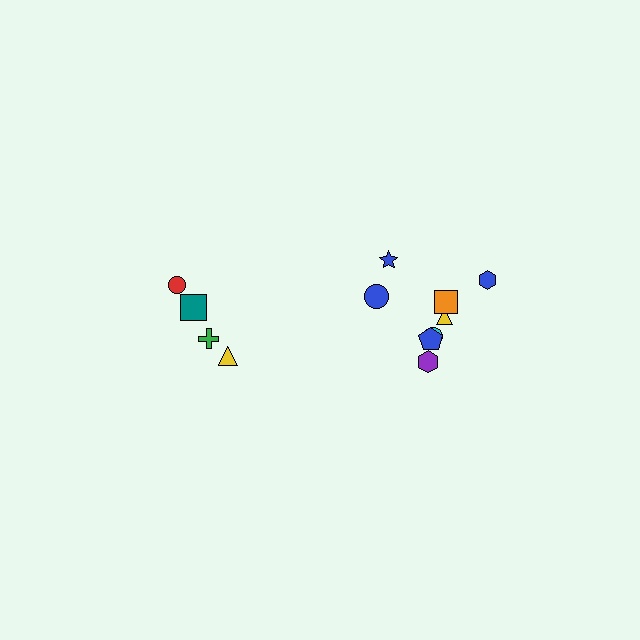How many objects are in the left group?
There are 4 objects.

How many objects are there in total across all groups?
There are 12 objects.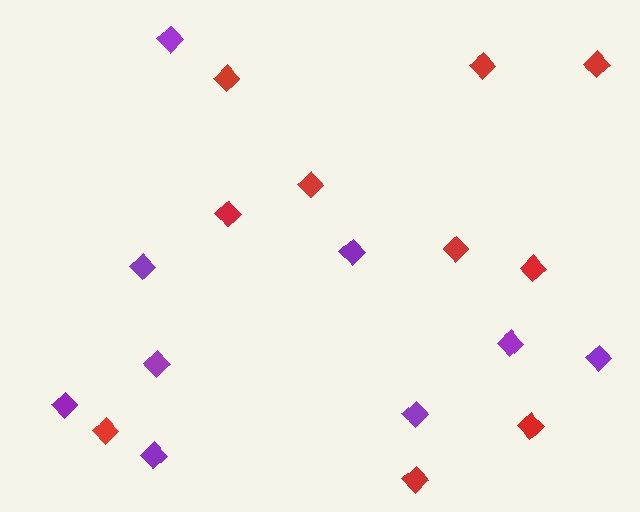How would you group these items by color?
There are 2 groups: one group of purple diamonds (9) and one group of red diamonds (10).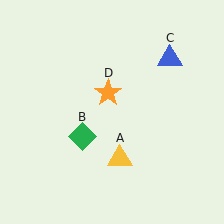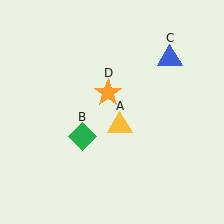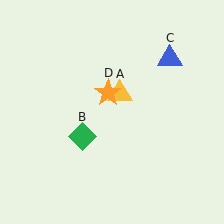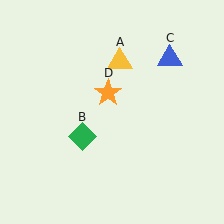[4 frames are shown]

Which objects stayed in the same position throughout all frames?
Green diamond (object B) and blue triangle (object C) and orange star (object D) remained stationary.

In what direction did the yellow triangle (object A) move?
The yellow triangle (object A) moved up.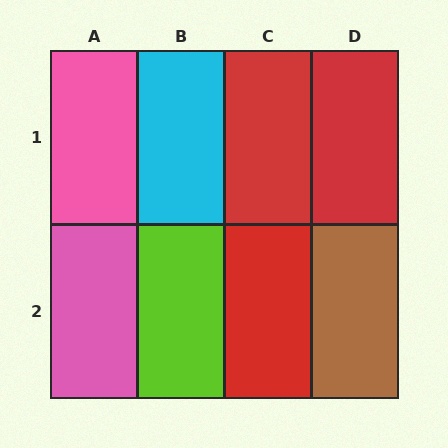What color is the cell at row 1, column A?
Pink.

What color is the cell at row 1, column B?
Cyan.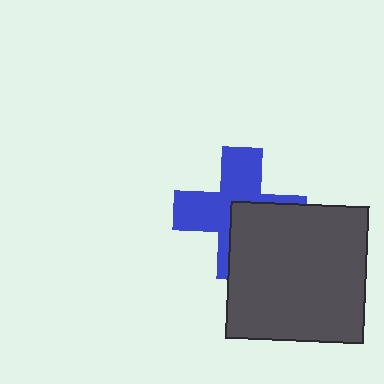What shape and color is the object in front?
The object in front is a dark gray square.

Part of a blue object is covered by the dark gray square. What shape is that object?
It is a cross.